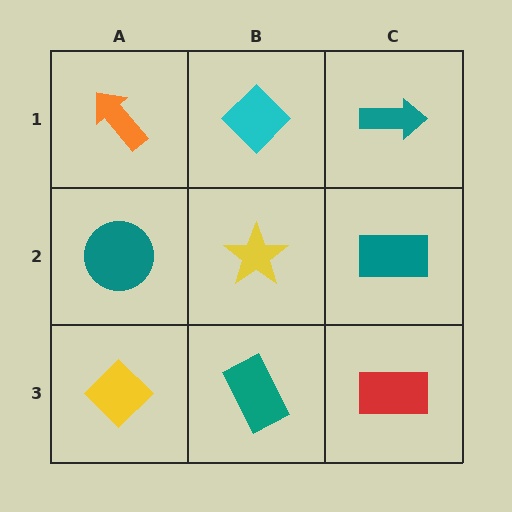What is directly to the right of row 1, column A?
A cyan diamond.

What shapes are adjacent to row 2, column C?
A teal arrow (row 1, column C), a red rectangle (row 3, column C), a yellow star (row 2, column B).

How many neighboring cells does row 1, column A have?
2.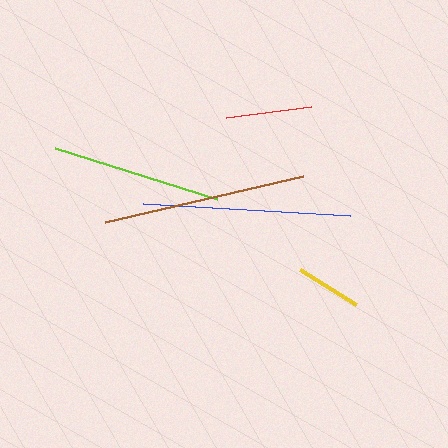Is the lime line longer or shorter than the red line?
The lime line is longer than the red line.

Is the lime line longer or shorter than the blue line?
The blue line is longer than the lime line.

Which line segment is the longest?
The blue line is the longest at approximately 208 pixels.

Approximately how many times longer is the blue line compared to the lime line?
The blue line is approximately 1.2 times the length of the lime line.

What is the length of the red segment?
The red segment is approximately 85 pixels long.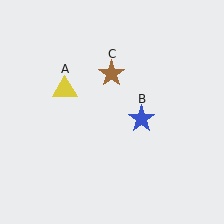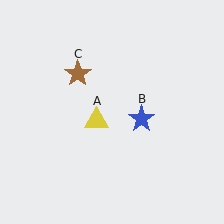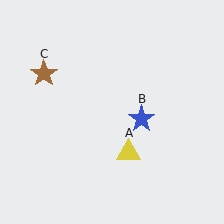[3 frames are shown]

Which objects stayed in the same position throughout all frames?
Blue star (object B) remained stationary.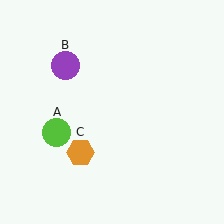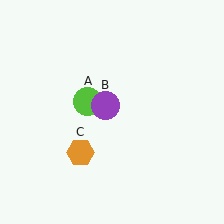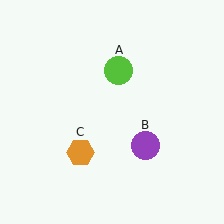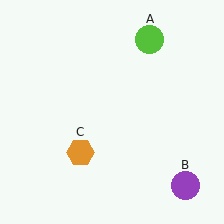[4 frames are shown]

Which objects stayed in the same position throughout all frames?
Orange hexagon (object C) remained stationary.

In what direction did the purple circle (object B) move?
The purple circle (object B) moved down and to the right.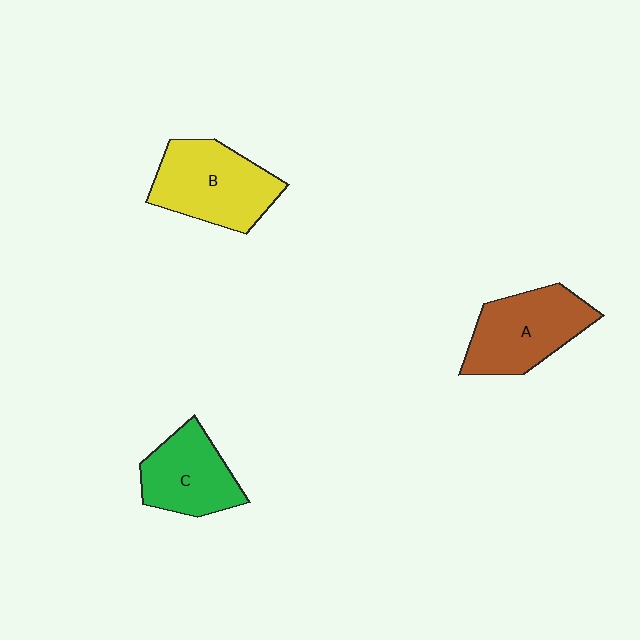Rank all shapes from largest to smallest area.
From largest to smallest: B (yellow), A (brown), C (green).